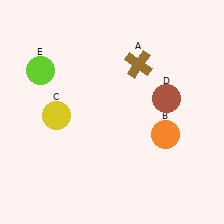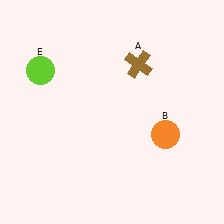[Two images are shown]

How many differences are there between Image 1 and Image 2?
There are 2 differences between the two images.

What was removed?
The yellow circle (C), the brown circle (D) were removed in Image 2.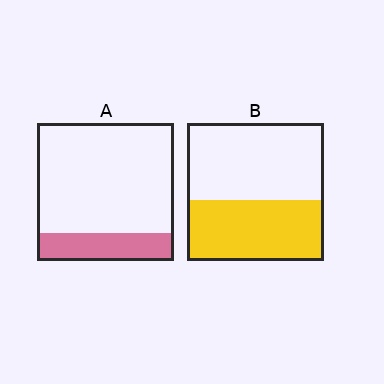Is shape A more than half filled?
No.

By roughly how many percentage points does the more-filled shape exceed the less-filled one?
By roughly 25 percentage points (B over A).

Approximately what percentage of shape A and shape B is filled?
A is approximately 20% and B is approximately 45%.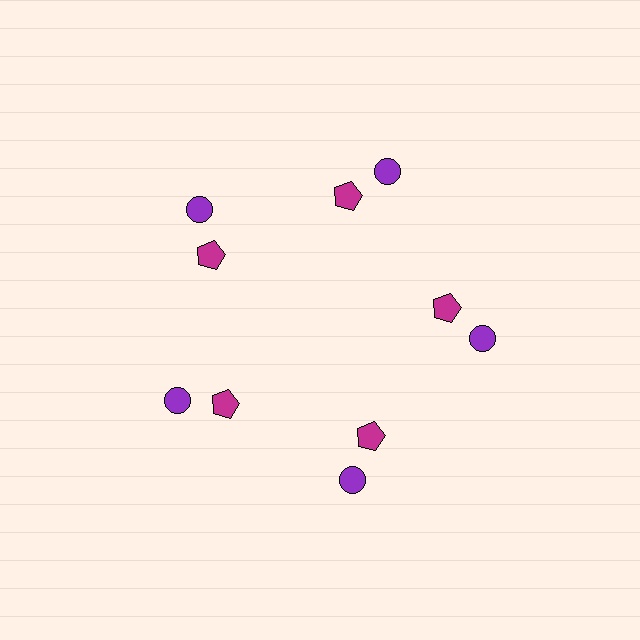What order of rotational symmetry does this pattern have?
This pattern has 5-fold rotational symmetry.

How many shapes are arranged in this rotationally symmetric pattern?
There are 10 shapes, arranged in 5 groups of 2.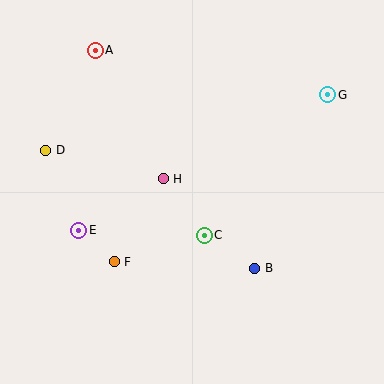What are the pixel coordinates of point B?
Point B is at (255, 268).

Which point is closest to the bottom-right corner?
Point B is closest to the bottom-right corner.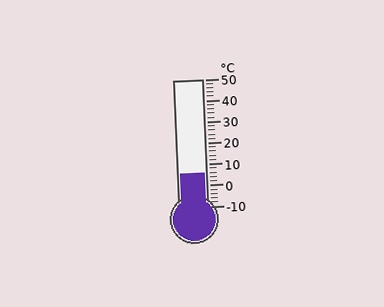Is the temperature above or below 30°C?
The temperature is below 30°C.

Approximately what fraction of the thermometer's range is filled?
The thermometer is filled to approximately 25% of its range.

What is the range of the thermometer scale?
The thermometer scale ranges from -10°C to 50°C.